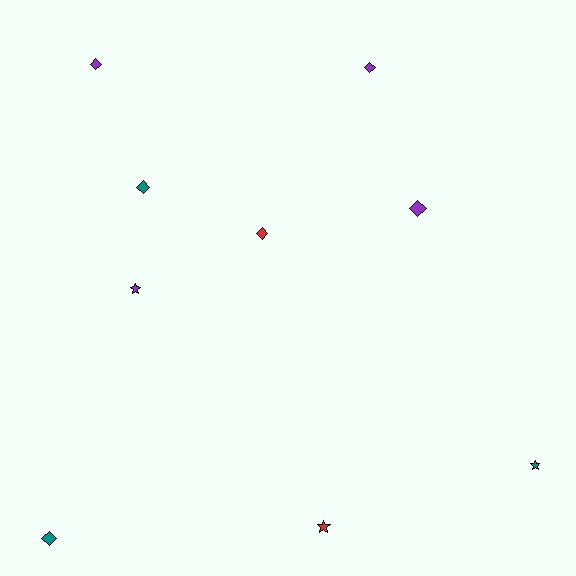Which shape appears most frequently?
Diamond, with 6 objects.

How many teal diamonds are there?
There are 2 teal diamonds.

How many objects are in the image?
There are 9 objects.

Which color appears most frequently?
Purple, with 4 objects.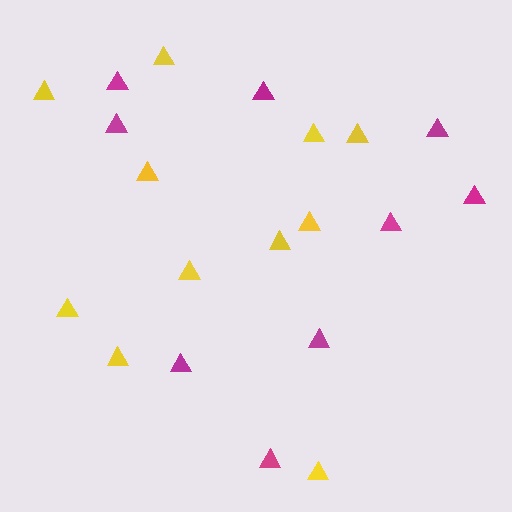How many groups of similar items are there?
There are 2 groups: one group of yellow triangles (11) and one group of magenta triangles (9).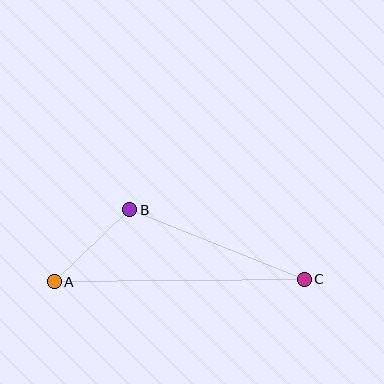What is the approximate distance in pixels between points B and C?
The distance between B and C is approximately 188 pixels.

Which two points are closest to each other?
Points A and B are closest to each other.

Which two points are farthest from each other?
Points A and C are farthest from each other.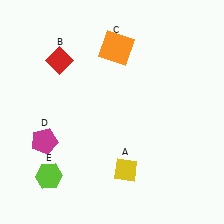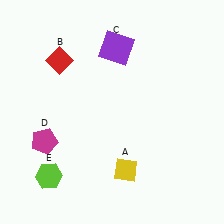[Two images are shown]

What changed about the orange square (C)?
In Image 1, C is orange. In Image 2, it changed to purple.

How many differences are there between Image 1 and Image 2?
There is 1 difference between the two images.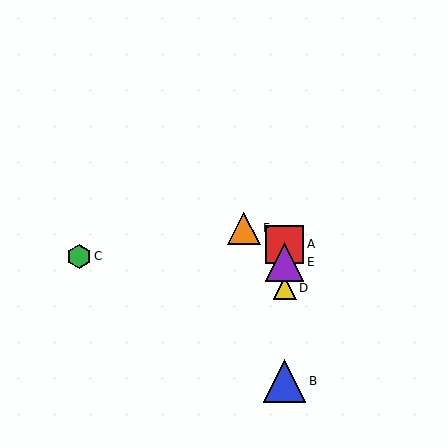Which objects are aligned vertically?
Objects A, B, D, E are aligned vertically.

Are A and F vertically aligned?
No, A is at x≈285 and F is at x≈244.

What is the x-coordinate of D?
Object D is at x≈285.